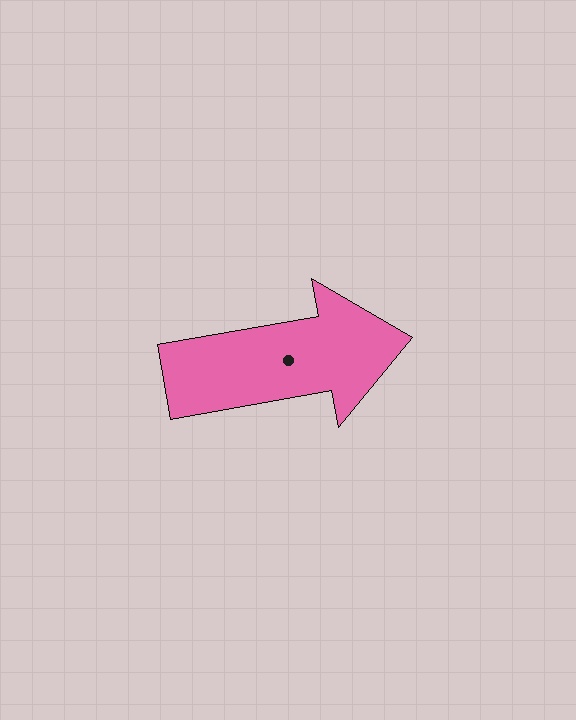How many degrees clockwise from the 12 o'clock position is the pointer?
Approximately 80 degrees.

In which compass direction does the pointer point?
East.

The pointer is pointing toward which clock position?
Roughly 3 o'clock.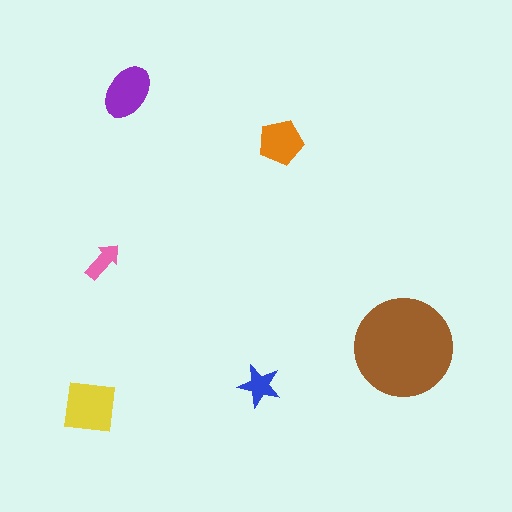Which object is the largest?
The brown circle.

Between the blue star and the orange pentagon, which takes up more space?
The orange pentagon.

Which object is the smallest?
The pink arrow.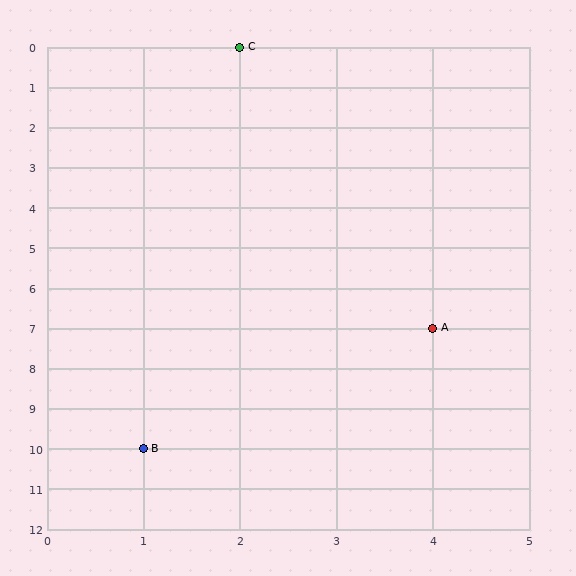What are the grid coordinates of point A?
Point A is at grid coordinates (4, 7).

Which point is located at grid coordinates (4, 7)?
Point A is at (4, 7).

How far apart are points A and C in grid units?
Points A and C are 2 columns and 7 rows apart (about 7.3 grid units diagonally).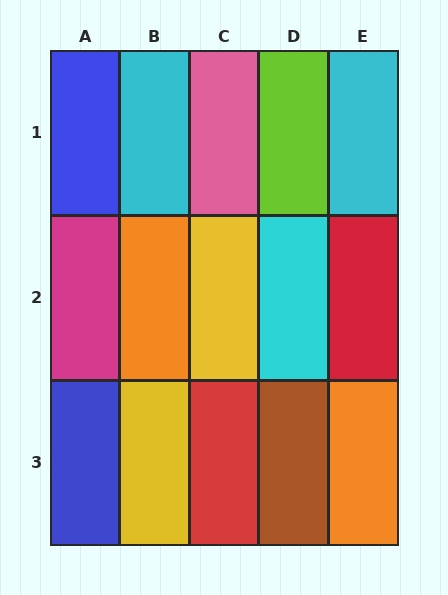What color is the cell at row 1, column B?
Cyan.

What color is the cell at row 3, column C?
Red.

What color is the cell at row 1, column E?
Cyan.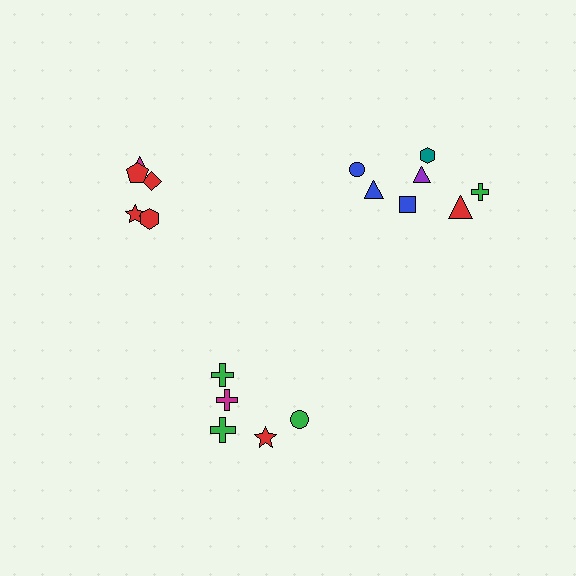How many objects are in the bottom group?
There are 5 objects.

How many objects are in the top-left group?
There are 5 objects.